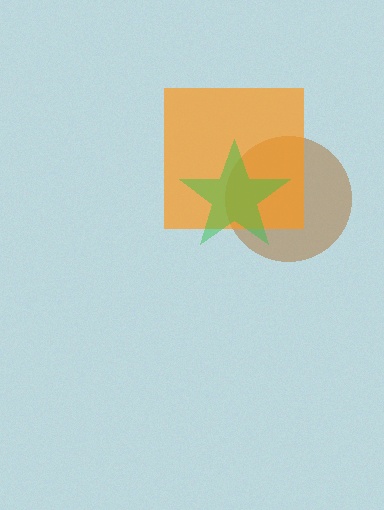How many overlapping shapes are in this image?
There are 3 overlapping shapes in the image.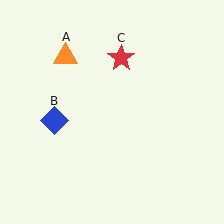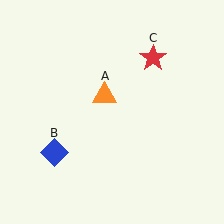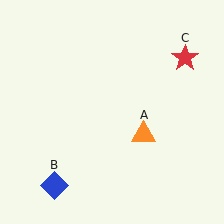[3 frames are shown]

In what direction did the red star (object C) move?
The red star (object C) moved right.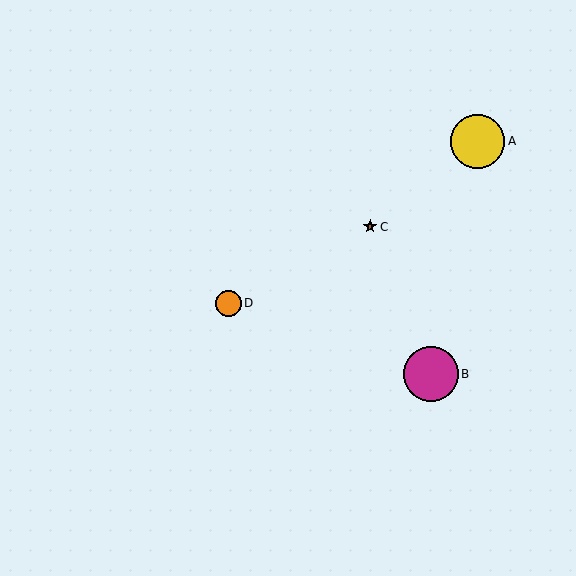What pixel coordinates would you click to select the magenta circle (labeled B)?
Click at (431, 374) to select the magenta circle B.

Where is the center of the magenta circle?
The center of the magenta circle is at (431, 374).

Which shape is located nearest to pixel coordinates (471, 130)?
The yellow circle (labeled A) at (478, 141) is nearest to that location.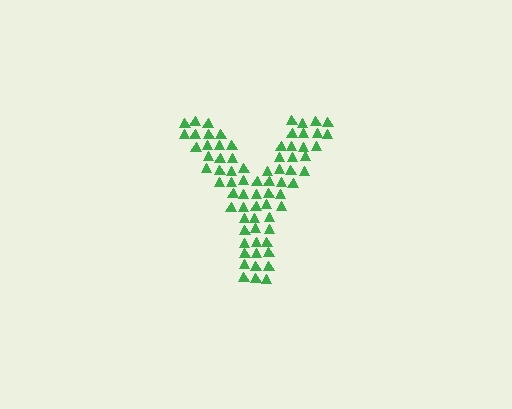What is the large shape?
The large shape is the letter Y.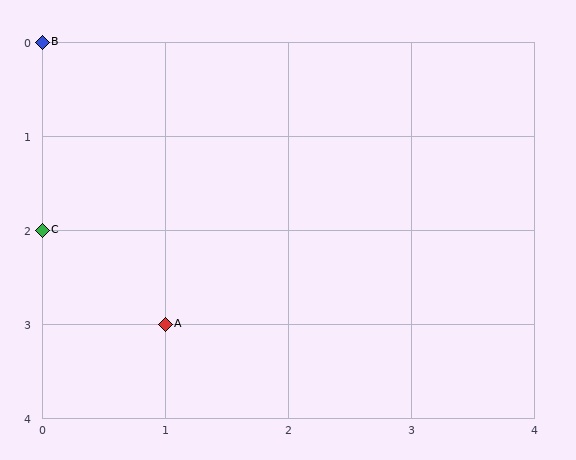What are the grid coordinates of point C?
Point C is at grid coordinates (0, 2).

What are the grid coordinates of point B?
Point B is at grid coordinates (0, 0).